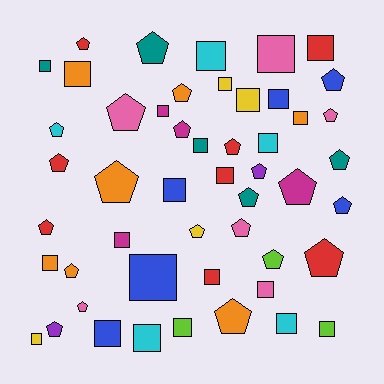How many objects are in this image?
There are 50 objects.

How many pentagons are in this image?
There are 25 pentagons.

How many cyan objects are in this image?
There are 5 cyan objects.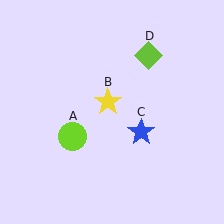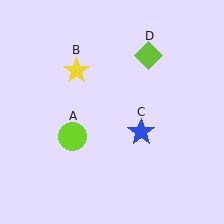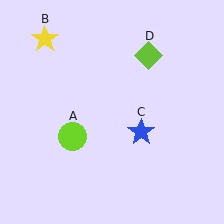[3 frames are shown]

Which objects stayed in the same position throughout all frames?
Lime circle (object A) and blue star (object C) and lime diamond (object D) remained stationary.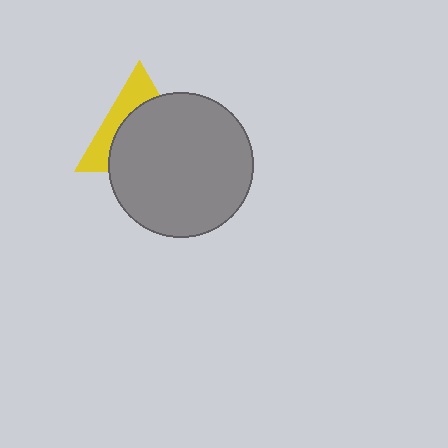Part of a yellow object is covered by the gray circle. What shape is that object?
It is a triangle.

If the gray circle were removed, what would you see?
You would see the complete yellow triangle.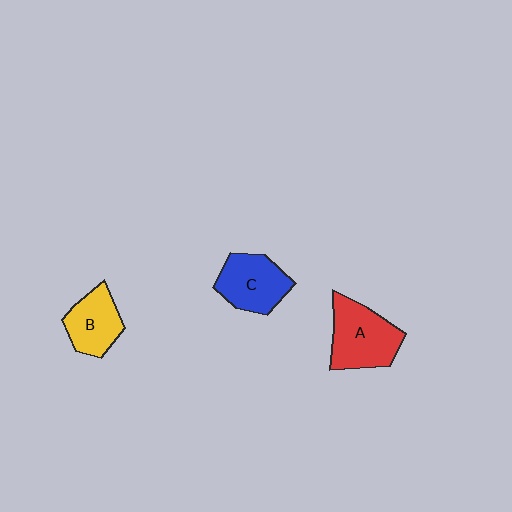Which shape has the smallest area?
Shape B (yellow).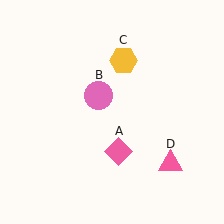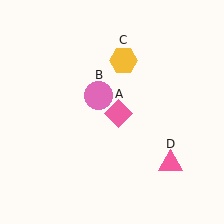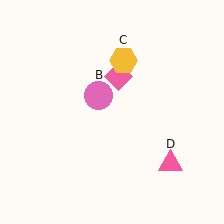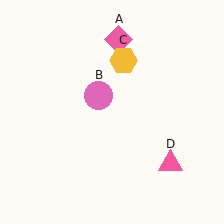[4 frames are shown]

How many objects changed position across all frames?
1 object changed position: pink diamond (object A).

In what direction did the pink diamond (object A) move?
The pink diamond (object A) moved up.